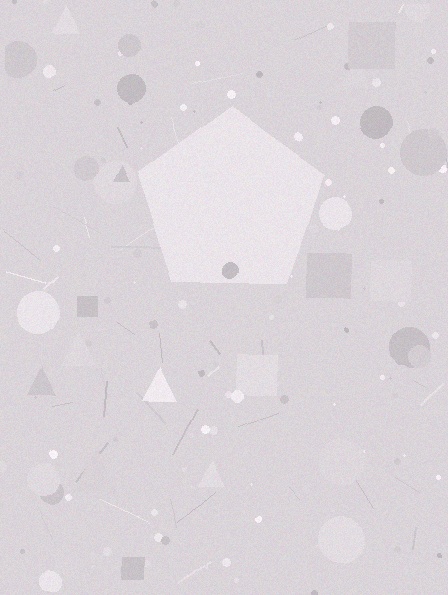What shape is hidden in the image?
A pentagon is hidden in the image.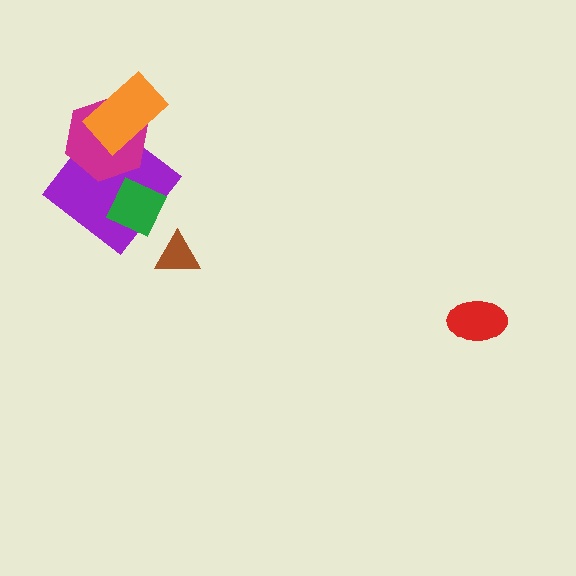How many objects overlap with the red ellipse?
0 objects overlap with the red ellipse.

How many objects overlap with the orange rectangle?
2 objects overlap with the orange rectangle.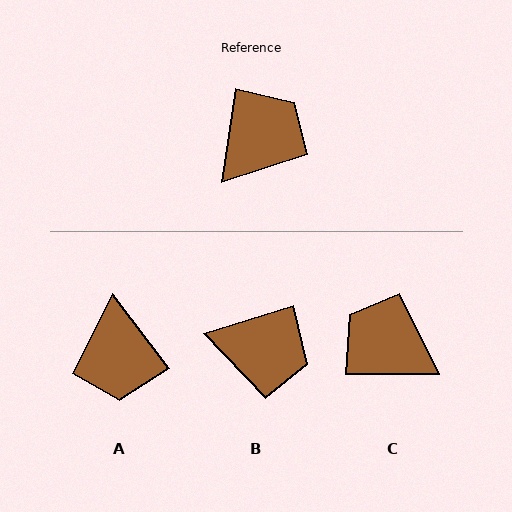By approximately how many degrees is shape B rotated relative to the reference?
Approximately 64 degrees clockwise.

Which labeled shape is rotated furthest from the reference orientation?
A, about 134 degrees away.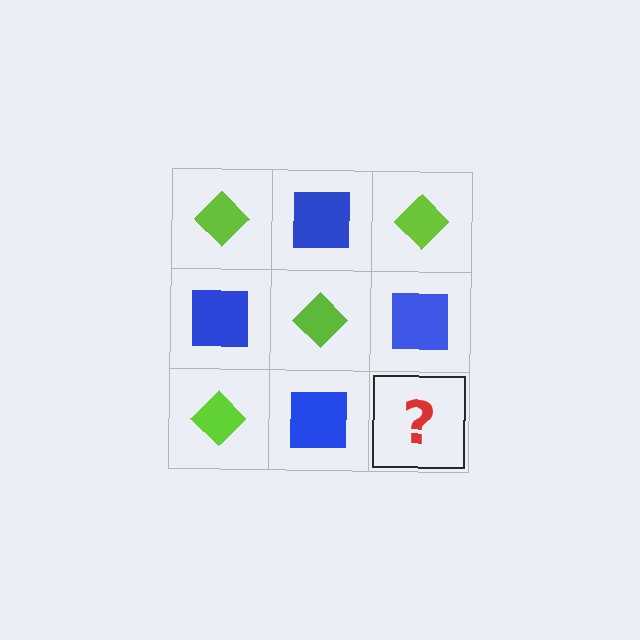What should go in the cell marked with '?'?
The missing cell should contain a lime diamond.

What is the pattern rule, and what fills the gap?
The rule is that it alternates lime diamond and blue square in a checkerboard pattern. The gap should be filled with a lime diamond.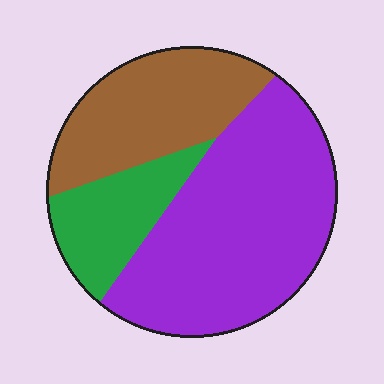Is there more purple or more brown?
Purple.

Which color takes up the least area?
Green, at roughly 15%.